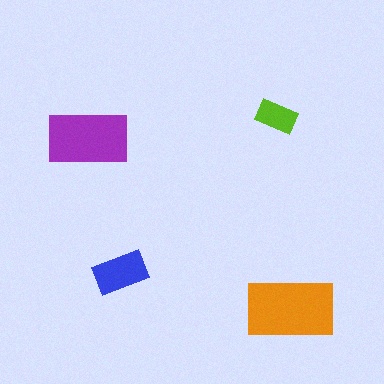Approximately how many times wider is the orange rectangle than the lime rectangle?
About 2 times wider.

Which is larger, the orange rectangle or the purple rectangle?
The orange one.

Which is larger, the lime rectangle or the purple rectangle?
The purple one.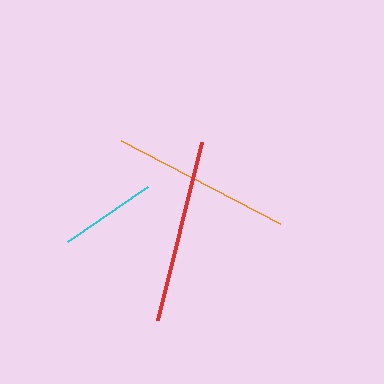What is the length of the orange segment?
The orange segment is approximately 180 pixels long.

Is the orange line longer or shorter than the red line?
The red line is longer than the orange line.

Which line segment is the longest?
The red line is the longest at approximately 184 pixels.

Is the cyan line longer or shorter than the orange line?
The orange line is longer than the cyan line.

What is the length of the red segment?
The red segment is approximately 184 pixels long.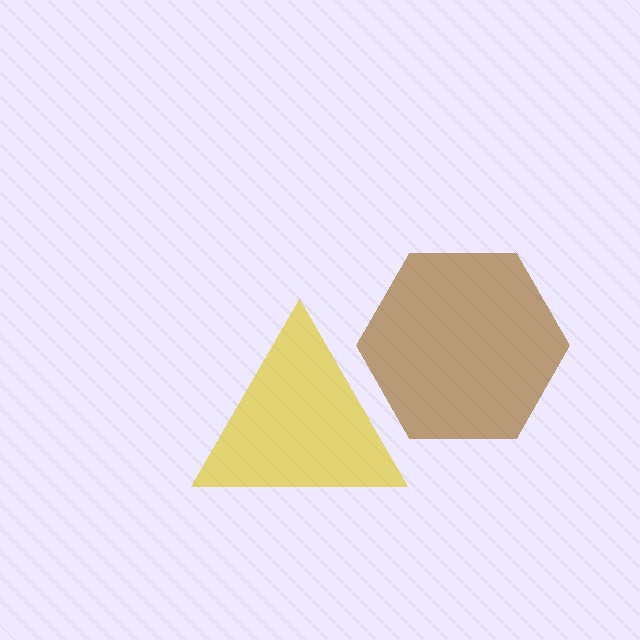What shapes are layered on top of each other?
The layered shapes are: a yellow triangle, a brown hexagon.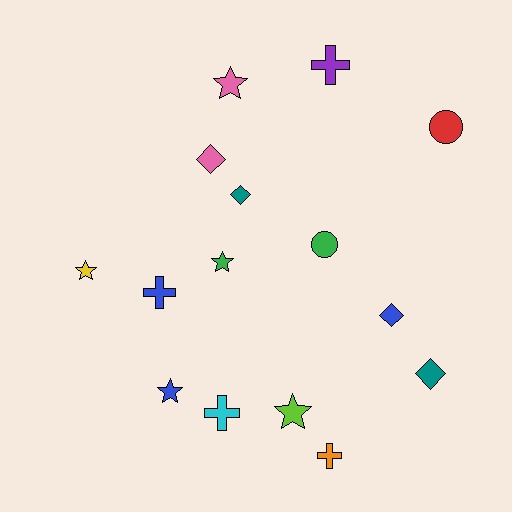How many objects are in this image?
There are 15 objects.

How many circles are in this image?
There are 2 circles.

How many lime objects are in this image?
There is 1 lime object.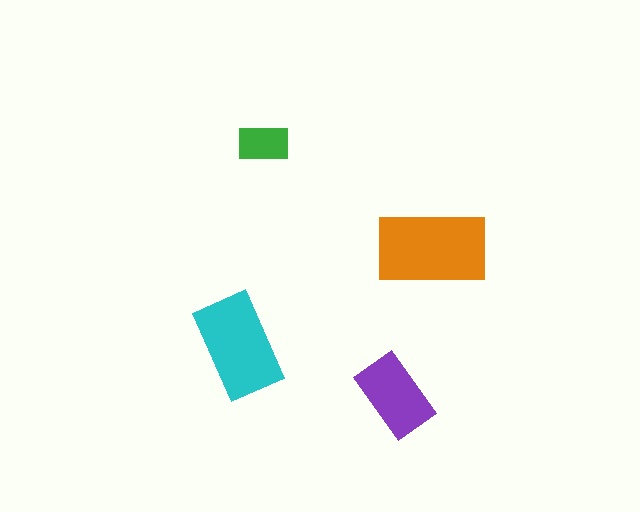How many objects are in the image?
There are 4 objects in the image.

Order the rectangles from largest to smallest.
the orange one, the cyan one, the purple one, the green one.